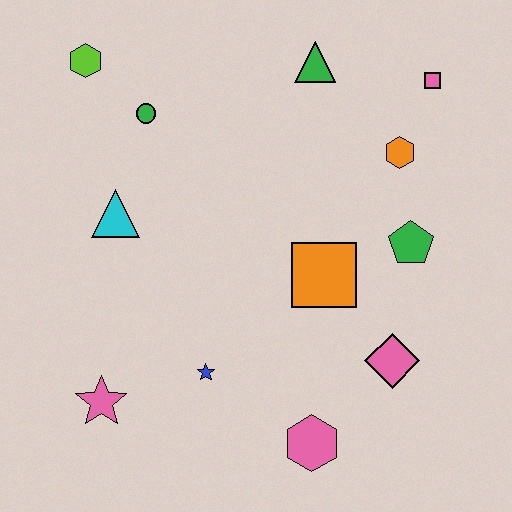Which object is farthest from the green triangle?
The pink star is farthest from the green triangle.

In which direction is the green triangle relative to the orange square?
The green triangle is above the orange square.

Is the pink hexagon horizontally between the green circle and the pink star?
No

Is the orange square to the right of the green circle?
Yes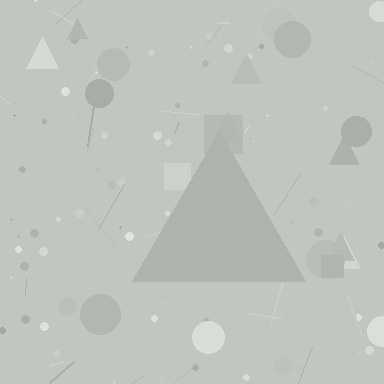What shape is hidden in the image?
A triangle is hidden in the image.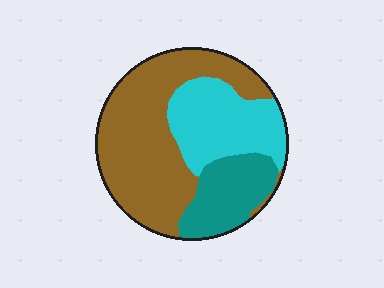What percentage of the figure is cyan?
Cyan takes up between a quarter and a half of the figure.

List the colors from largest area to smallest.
From largest to smallest: brown, cyan, teal.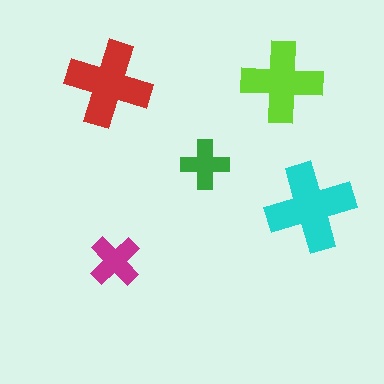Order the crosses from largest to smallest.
the cyan one, the red one, the lime one, the magenta one, the green one.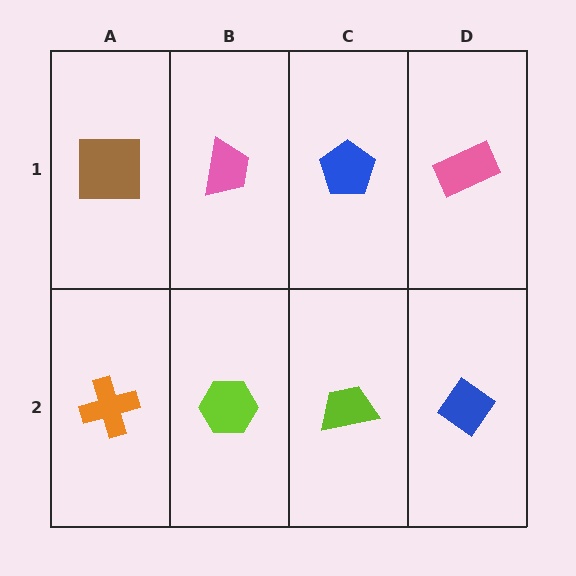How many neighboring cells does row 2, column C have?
3.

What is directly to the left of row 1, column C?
A pink trapezoid.